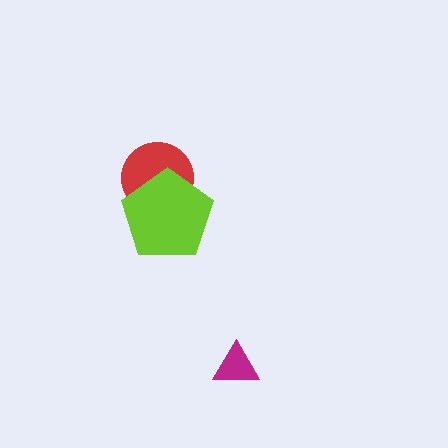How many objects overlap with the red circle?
1 object overlaps with the red circle.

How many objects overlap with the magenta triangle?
0 objects overlap with the magenta triangle.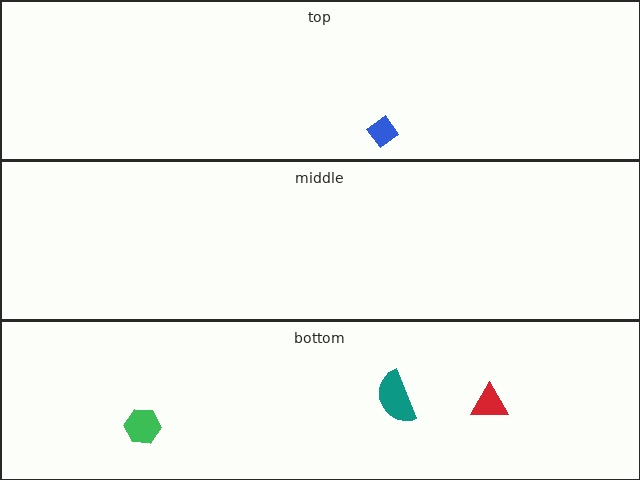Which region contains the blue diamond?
The top region.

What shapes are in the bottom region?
The red triangle, the green hexagon, the teal semicircle.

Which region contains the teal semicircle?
The bottom region.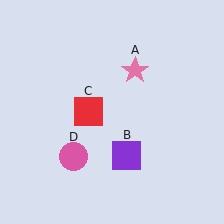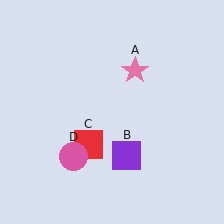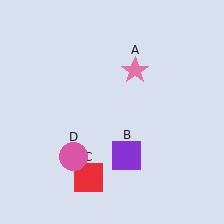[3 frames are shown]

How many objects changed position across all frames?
1 object changed position: red square (object C).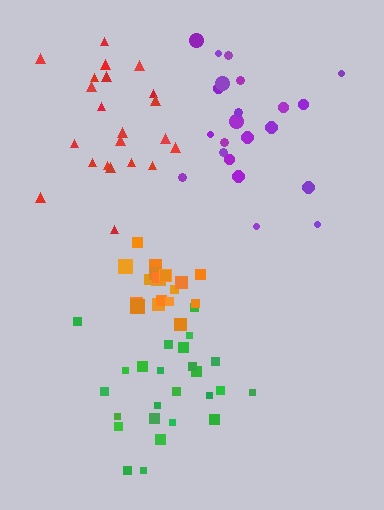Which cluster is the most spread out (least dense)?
Red.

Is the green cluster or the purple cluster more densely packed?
Green.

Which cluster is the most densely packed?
Orange.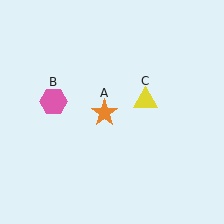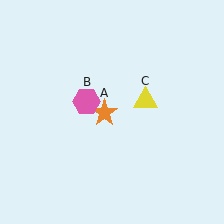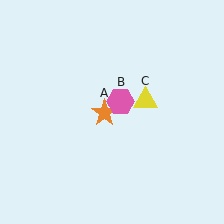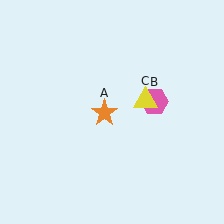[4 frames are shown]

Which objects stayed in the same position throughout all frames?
Orange star (object A) and yellow triangle (object C) remained stationary.